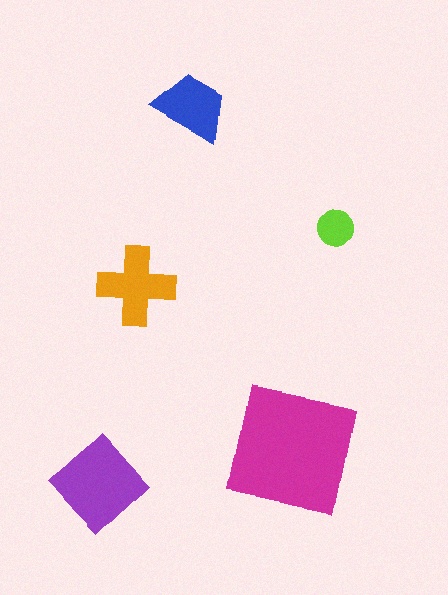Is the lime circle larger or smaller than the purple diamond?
Smaller.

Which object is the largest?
The magenta square.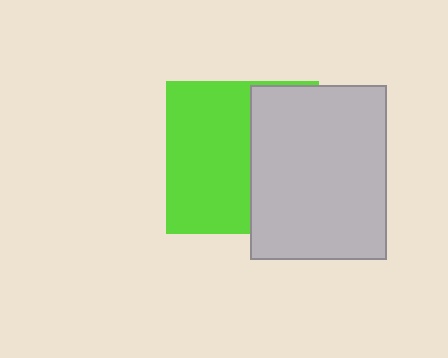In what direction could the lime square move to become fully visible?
The lime square could move left. That would shift it out from behind the light gray rectangle entirely.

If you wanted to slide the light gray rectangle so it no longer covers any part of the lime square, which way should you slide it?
Slide it right — that is the most direct way to separate the two shapes.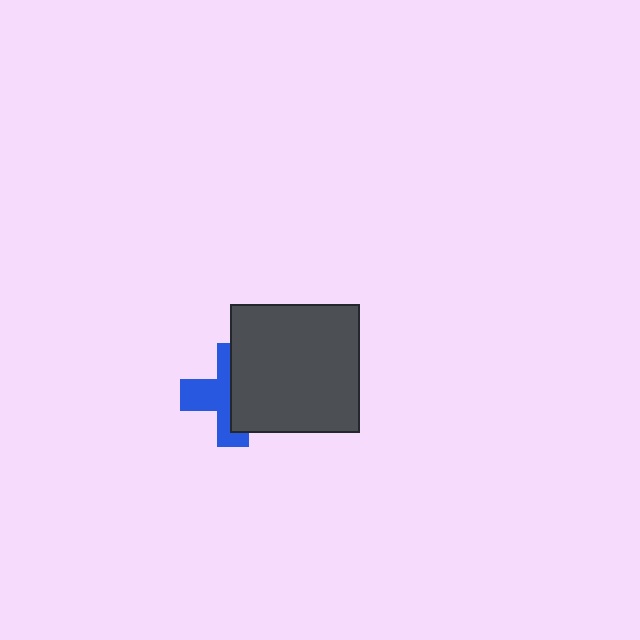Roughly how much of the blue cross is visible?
About half of it is visible (roughly 48%).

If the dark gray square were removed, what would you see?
You would see the complete blue cross.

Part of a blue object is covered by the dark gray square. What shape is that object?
It is a cross.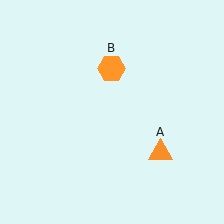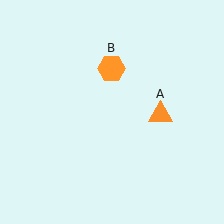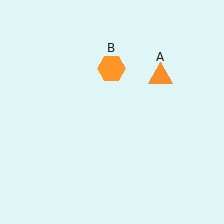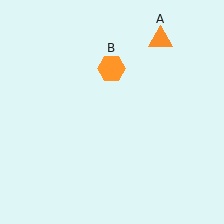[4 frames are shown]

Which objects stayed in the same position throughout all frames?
Orange hexagon (object B) remained stationary.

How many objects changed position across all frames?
1 object changed position: orange triangle (object A).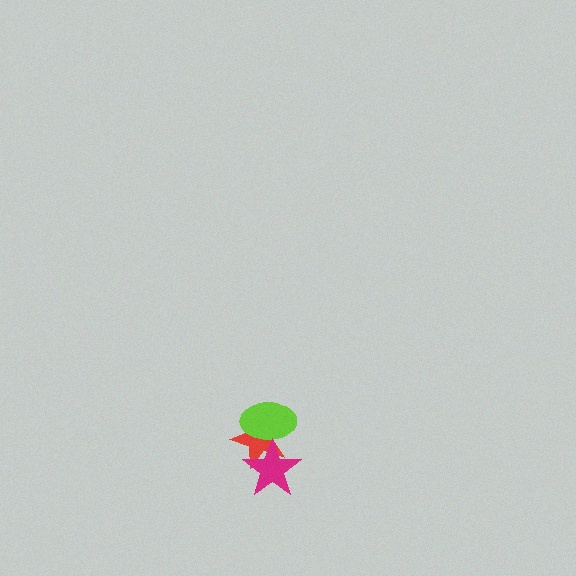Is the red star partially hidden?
Yes, it is partially covered by another shape.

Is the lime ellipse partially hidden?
Yes, it is partially covered by another shape.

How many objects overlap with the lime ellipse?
2 objects overlap with the lime ellipse.